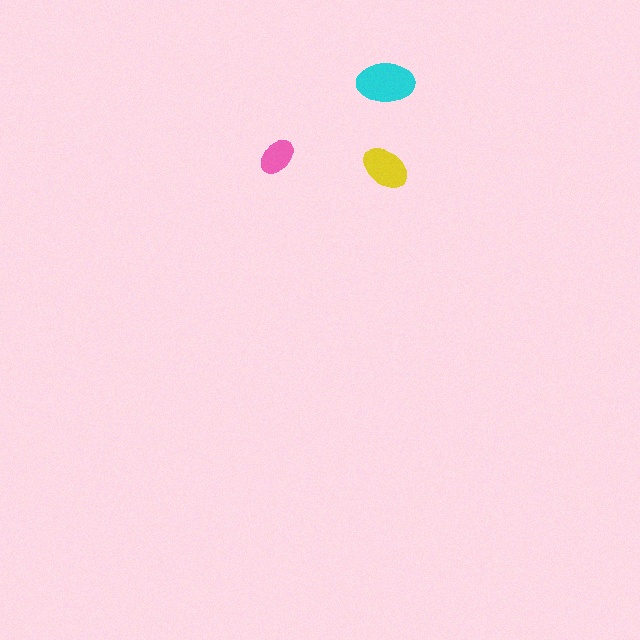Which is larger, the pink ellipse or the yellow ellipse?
The yellow one.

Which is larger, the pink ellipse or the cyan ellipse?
The cyan one.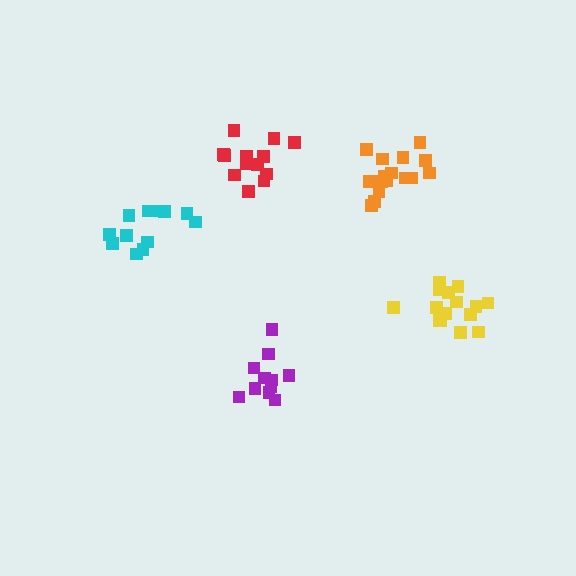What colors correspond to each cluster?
The clusters are colored: cyan, purple, orange, yellow, red.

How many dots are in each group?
Group 1: 12 dots, Group 2: 11 dots, Group 3: 16 dots, Group 4: 15 dots, Group 5: 13 dots (67 total).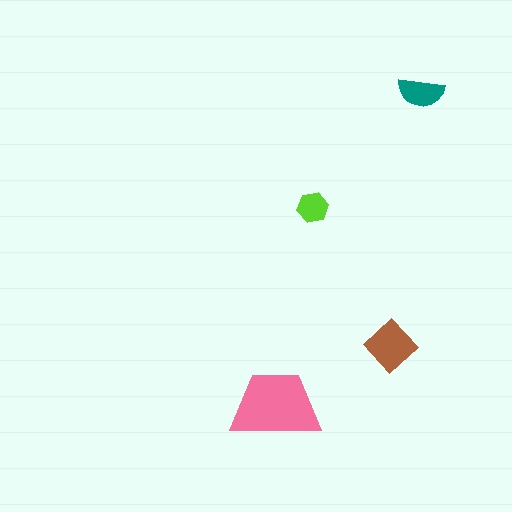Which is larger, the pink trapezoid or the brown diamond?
The pink trapezoid.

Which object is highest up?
The teal semicircle is topmost.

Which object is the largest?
The pink trapezoid.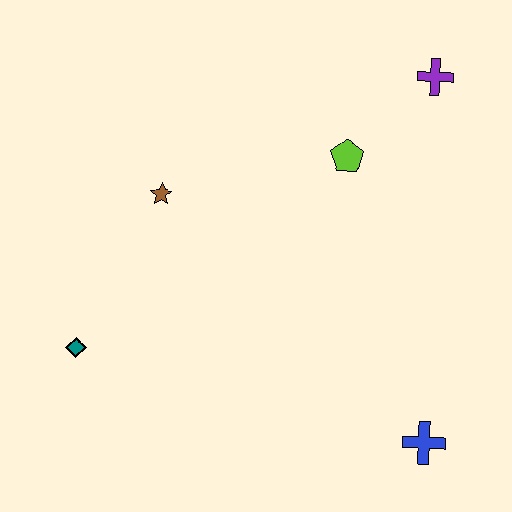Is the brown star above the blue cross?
Yes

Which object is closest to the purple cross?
The lime pentagon is closest to the purple cross.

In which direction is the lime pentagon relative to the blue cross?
The lime pentagon is above the blue cross.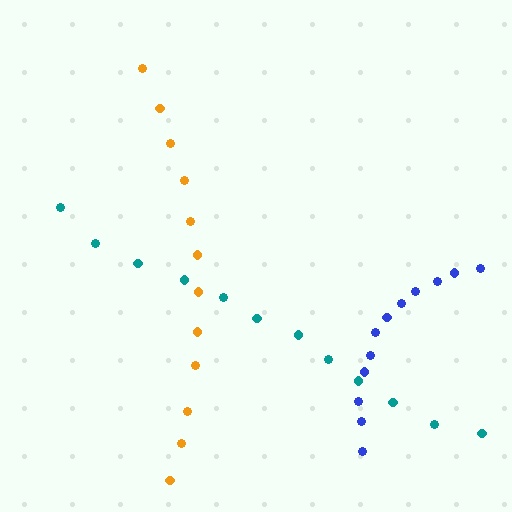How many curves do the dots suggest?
There are 3 distinct paths.